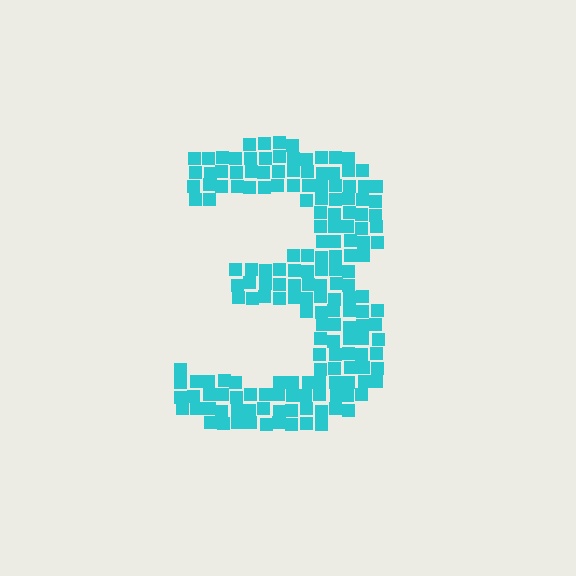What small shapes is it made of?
It is made of small squares.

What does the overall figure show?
The overall figure shows the digit 3.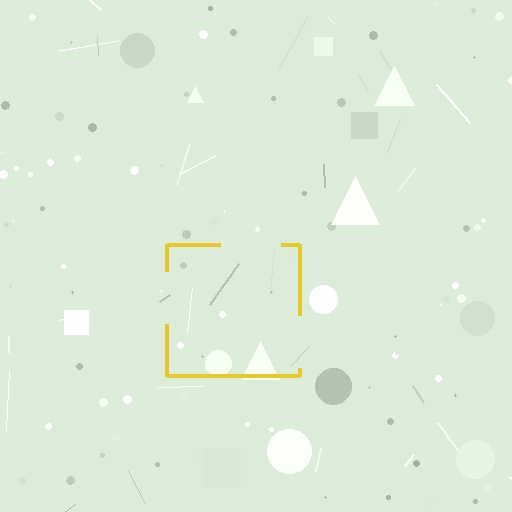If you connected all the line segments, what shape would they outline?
They would outline a square.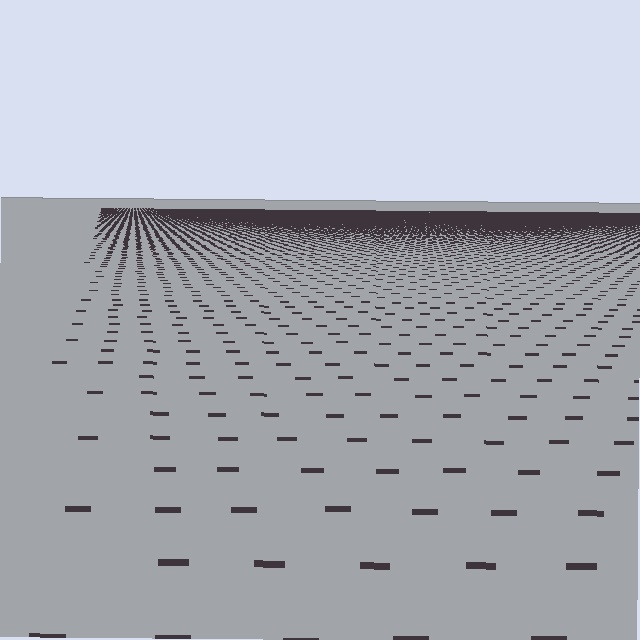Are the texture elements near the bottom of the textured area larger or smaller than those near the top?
Larger. Near the bottom, elements are closer to the viewer and appear at a bigger on-screen size.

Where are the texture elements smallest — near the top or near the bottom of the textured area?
Near the top.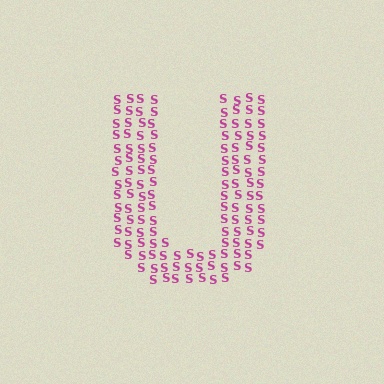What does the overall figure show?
The overall figure shows the letter U.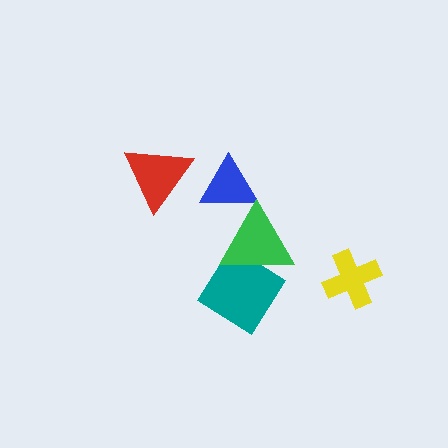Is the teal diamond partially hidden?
Yes, it is partially covered by another shape.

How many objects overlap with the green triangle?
2 objects overlap with the green triangle.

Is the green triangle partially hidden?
No, no other shape covers it.